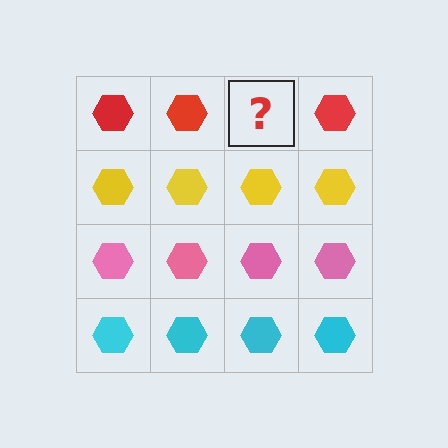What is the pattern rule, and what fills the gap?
The rule is that each row has a consistent color. The gap should be filled with a red hexagon.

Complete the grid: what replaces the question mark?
The question mark should be replaced with a red hexagon.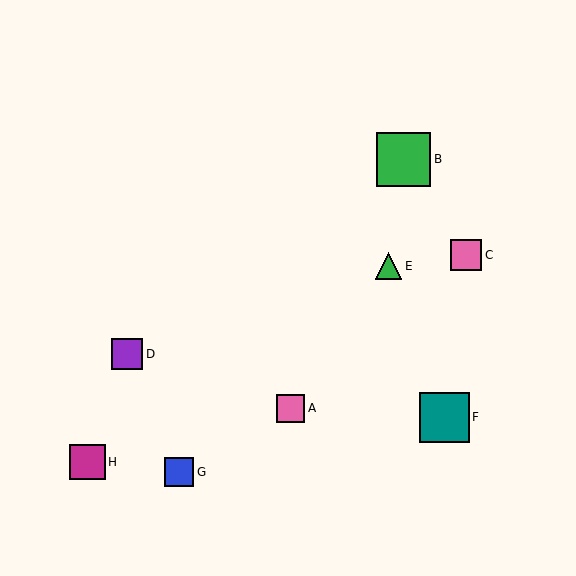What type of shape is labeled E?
Shape E is a green triangle.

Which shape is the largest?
The green square (labeled B) is the largest.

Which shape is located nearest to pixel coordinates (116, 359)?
The purple square (labeled D) at (127, 354) is nearest to that location.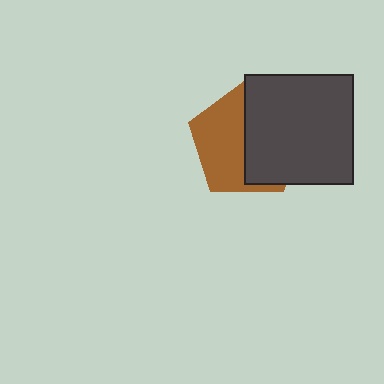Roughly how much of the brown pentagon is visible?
About half of it is visible (roughly 49%).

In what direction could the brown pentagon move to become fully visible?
The brown pentagon could move left. That would shift it out from behind the dark gray square entirely.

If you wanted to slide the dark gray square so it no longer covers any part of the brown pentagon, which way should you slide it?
Slide it right — that is the most direct way to separate the two shapes.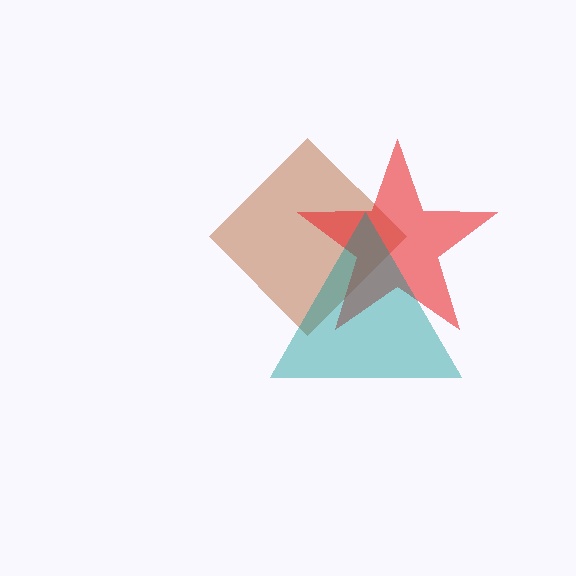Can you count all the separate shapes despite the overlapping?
Yes, there are 3 separate shapes.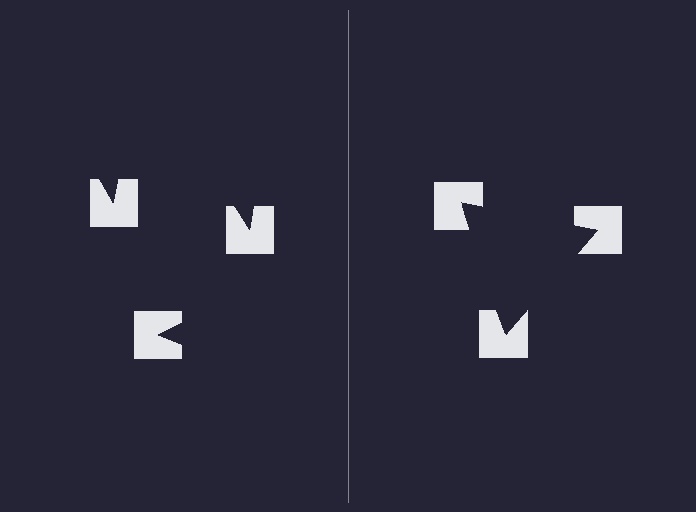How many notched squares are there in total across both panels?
6 — 3 on each side.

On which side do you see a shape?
An illusory triangle appears on the right side. On the left side the wedge cuts are rotated, so no coherent shape forms.